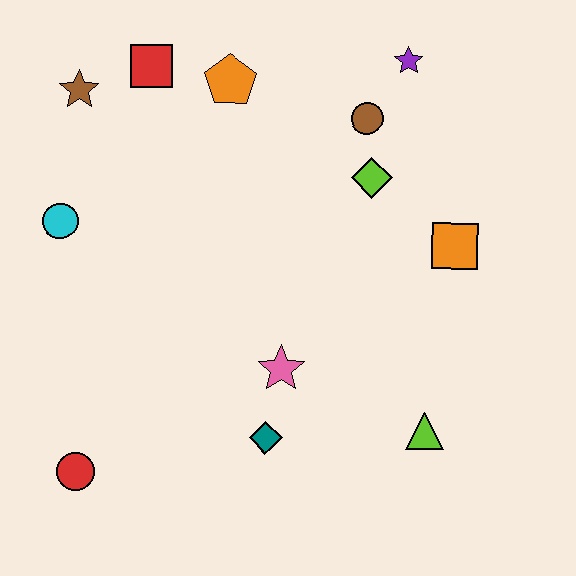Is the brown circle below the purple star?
Yes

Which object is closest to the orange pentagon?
The red square is closest to the orange pentagon.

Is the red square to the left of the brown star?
No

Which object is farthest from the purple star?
The red circle is farthest from the purple star.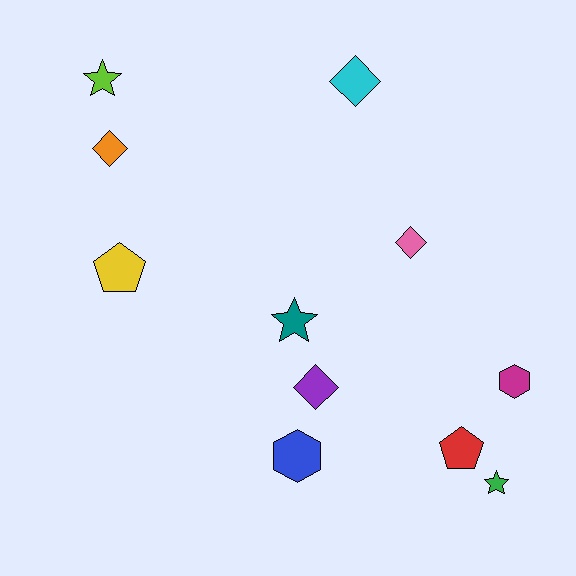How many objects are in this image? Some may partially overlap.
There are 11 objects.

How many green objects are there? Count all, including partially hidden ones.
There is 1 green object.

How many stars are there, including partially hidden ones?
There are 3 stars.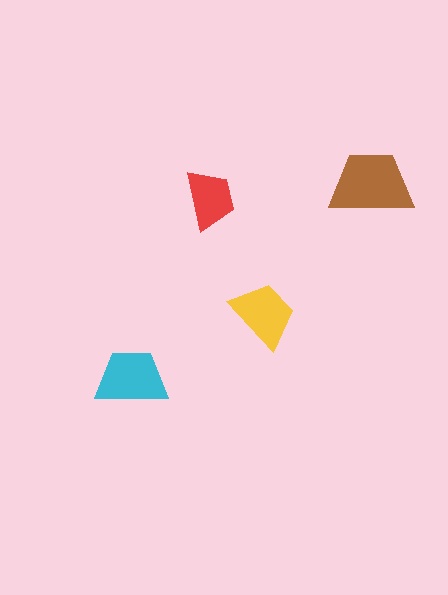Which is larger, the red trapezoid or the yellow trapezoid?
The yellow one.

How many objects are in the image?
There are 4 objects in the image.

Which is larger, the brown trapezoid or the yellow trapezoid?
The brown one.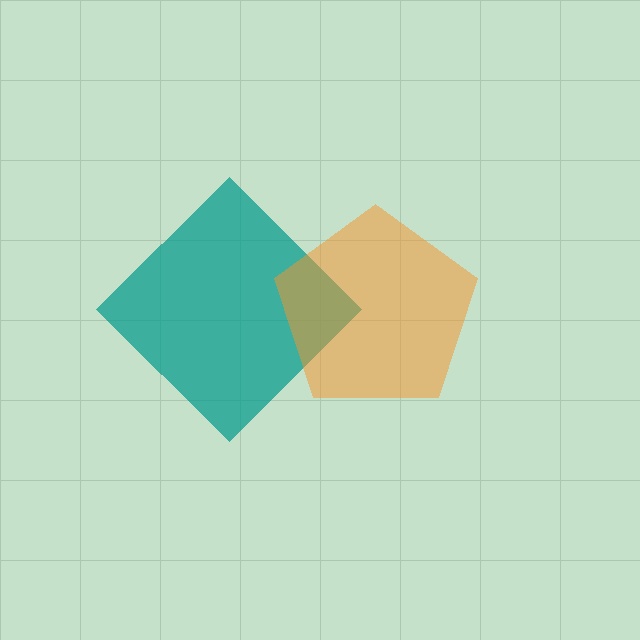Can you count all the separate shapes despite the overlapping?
Yes, there are 2 separate shapes.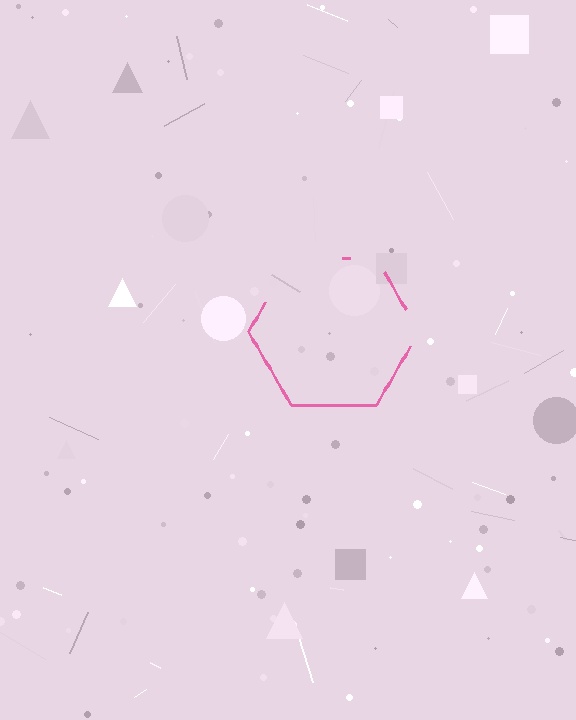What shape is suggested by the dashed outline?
The dashed outline suggests a hexagon.